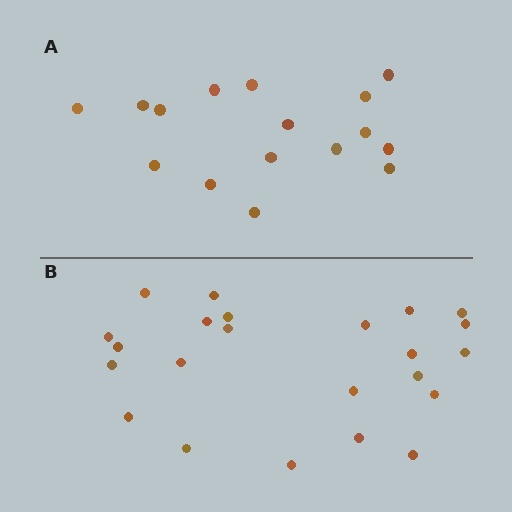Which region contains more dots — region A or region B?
Region B (the bottom region) has more dots.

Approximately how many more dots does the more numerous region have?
Region B has roughly 8 or so more dots than region A.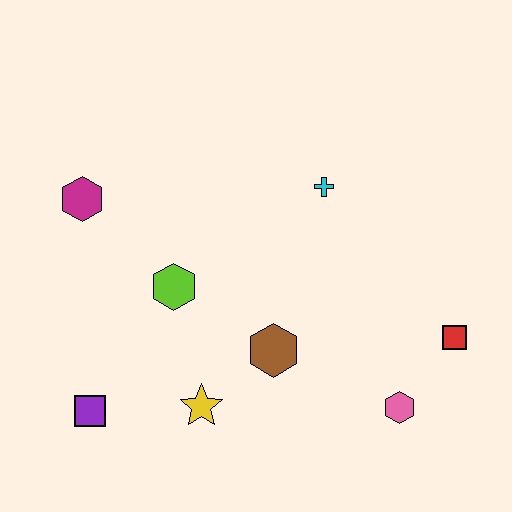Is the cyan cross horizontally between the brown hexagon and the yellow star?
No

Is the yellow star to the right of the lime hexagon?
Yes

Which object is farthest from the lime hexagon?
The red square is farthest from the lime hexagon.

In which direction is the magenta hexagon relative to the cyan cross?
The magenta hexagon is to the left of the cyan cross.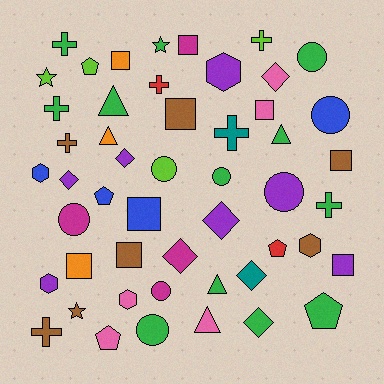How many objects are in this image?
There are 50 objects.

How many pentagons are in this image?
There are 5 pentagons.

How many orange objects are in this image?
There are 3 orange objects.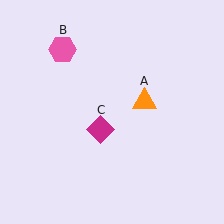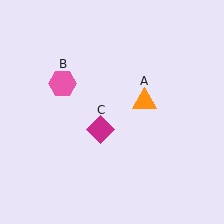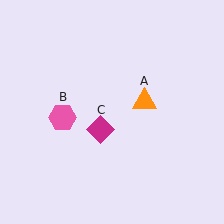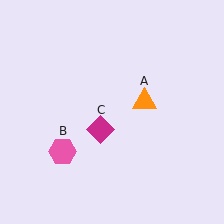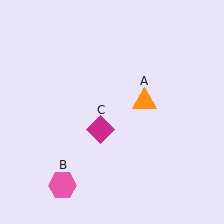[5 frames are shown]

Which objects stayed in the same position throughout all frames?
Orange triangle (object A) and magenta diamond (object C) remained stationary.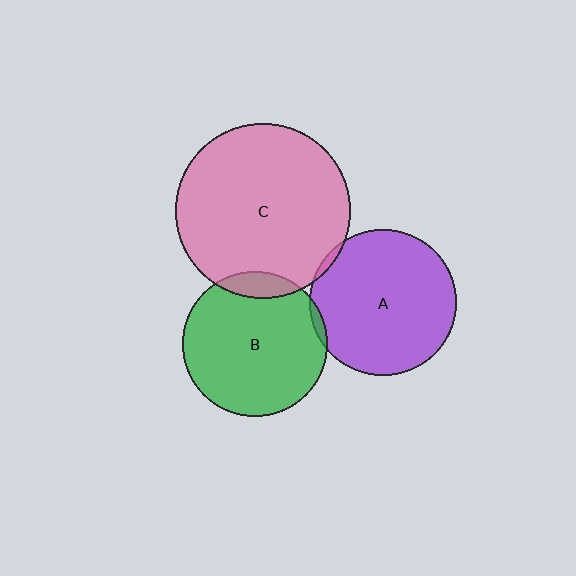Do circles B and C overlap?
Yes.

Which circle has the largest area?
Circle C (pink).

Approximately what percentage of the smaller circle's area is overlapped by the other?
Approximately 10%.